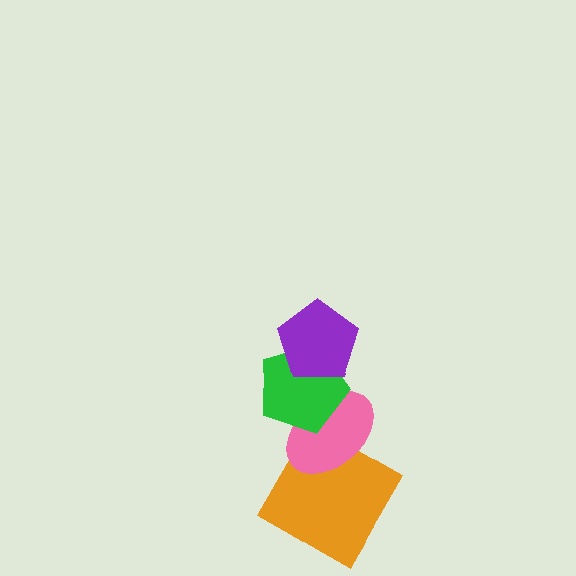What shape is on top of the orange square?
The pink ellipse is on top of the orange square.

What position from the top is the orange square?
The orange square is 4th from the top.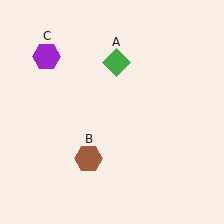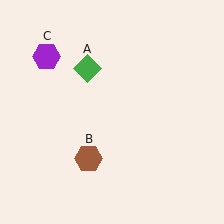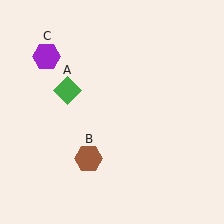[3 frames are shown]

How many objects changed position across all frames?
1 object changed position: green diamond (object A).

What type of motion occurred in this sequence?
The green diamond (object A) rotated counterclockwise around the center of the scene.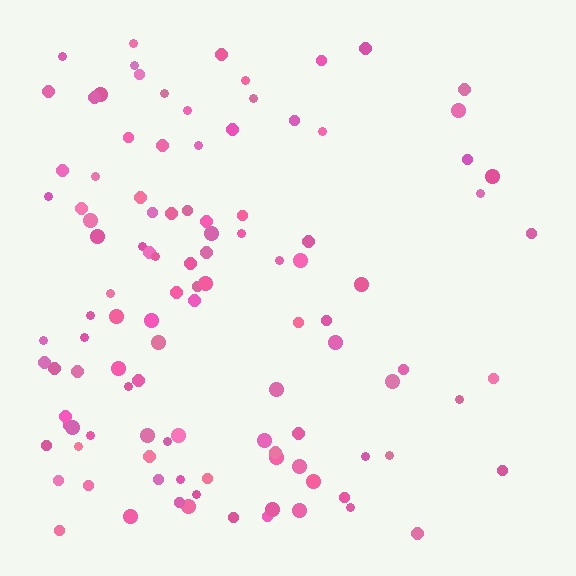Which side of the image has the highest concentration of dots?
The left.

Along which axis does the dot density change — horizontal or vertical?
Horizontal.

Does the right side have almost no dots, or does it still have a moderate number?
Still a moderate number, just noticeably fewer than the left.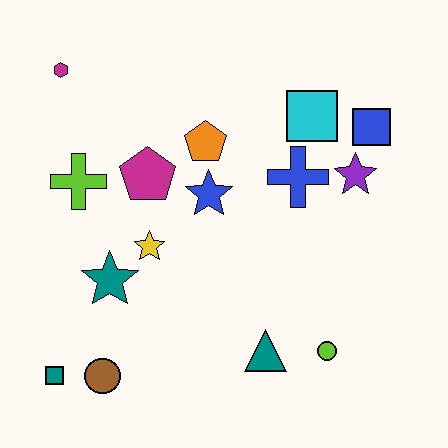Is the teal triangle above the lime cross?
No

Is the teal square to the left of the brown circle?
Yes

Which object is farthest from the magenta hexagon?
The lime circle is farthest from the magenta hexagon.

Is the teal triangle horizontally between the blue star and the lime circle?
Yes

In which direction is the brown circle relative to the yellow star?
The brown circle is below the yellow star.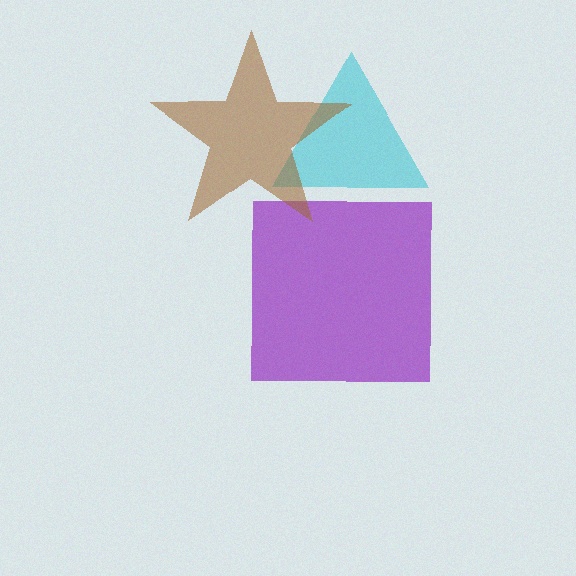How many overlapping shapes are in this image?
There are 3 overlapping shapes in the image.